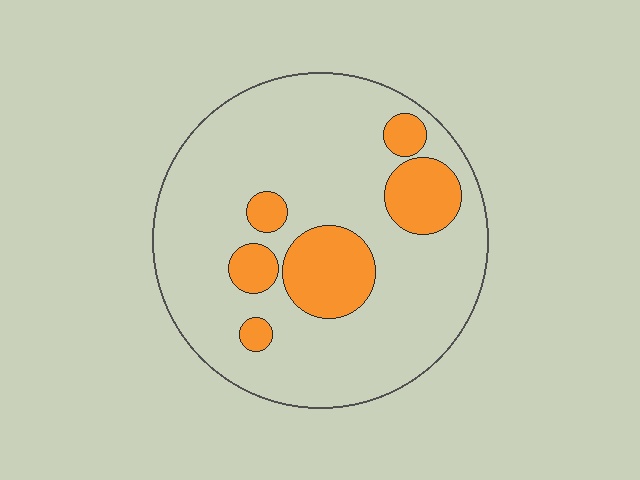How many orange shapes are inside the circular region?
6.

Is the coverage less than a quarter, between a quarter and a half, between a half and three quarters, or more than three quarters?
Less than a quarter.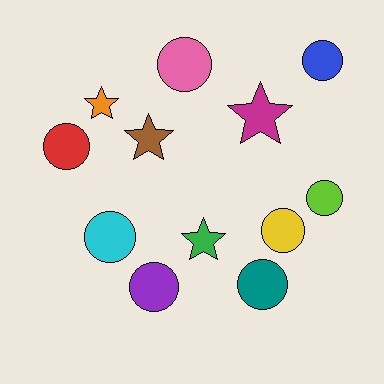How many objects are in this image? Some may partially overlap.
There are 12 objects.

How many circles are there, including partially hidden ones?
There are 8 circles.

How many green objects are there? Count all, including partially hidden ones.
There is 1 green object.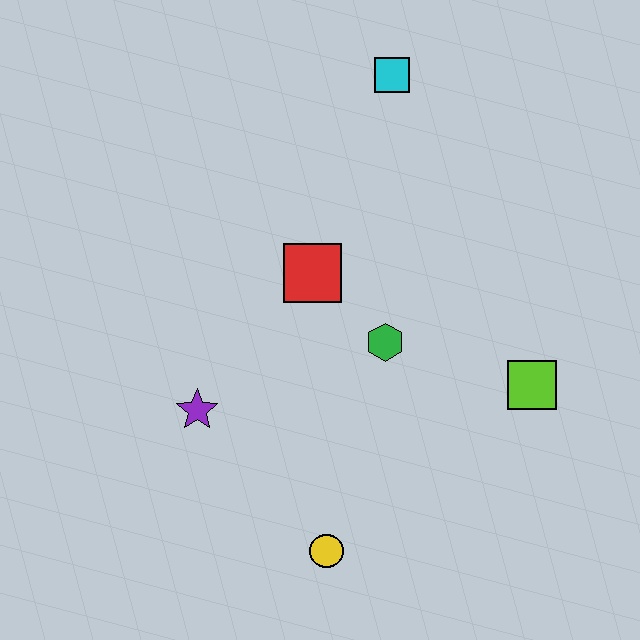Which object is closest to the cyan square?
The red square is closest to the cyan square.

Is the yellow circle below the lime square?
Yes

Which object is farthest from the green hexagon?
The cyan square is farthest from the green hexagon.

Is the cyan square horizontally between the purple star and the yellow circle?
No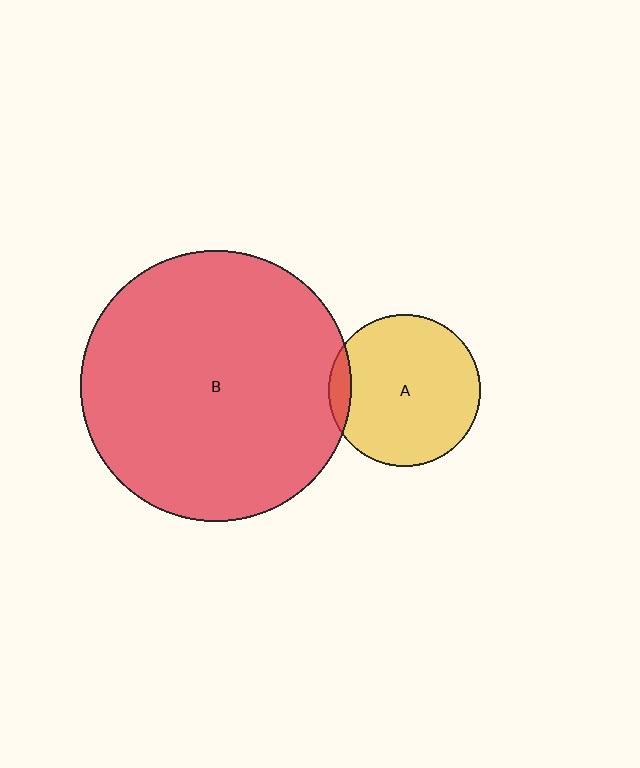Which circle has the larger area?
Circle B (red).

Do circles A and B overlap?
Yes.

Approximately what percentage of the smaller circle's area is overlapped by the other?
Approximately 10%.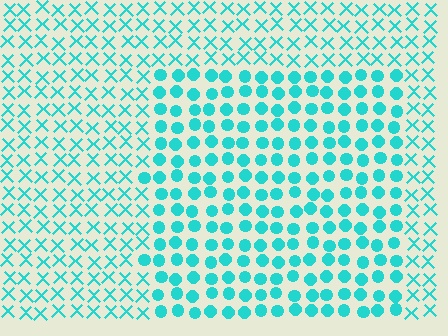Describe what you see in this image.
The image is filled with small cyan elements arranged in a uniform grid. A rectangle-shaped region contains circles, while the surrounding area contains X marks. The boundary is defined purely by the change in element shape.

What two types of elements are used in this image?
The image uses circles inside the rectangle region and X marks outside it.